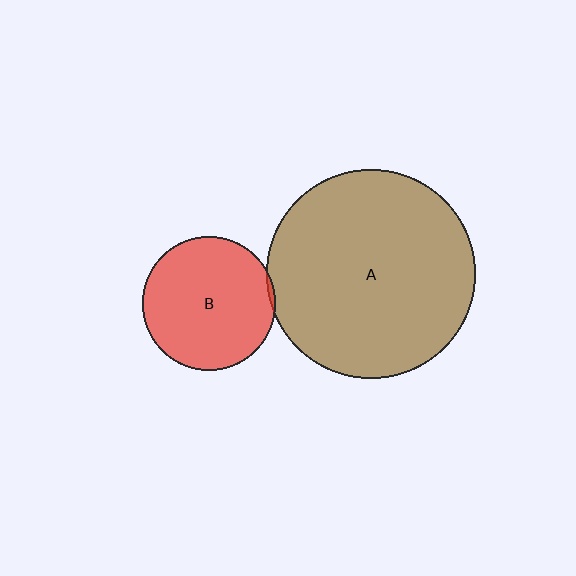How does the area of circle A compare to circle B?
Approximately 2.5 times.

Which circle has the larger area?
Circle A (brown).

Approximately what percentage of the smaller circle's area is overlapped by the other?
Approximately 5%.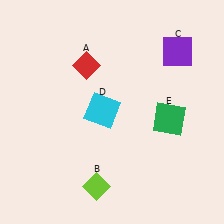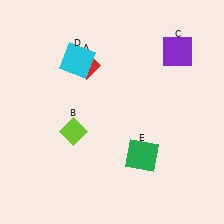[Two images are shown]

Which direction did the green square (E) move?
The green square (E) moved down.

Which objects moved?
The objects that moved are: the lime diamond (B), the cyan square (D), the green square (E).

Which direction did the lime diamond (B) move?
The lime diamond (B) moved up.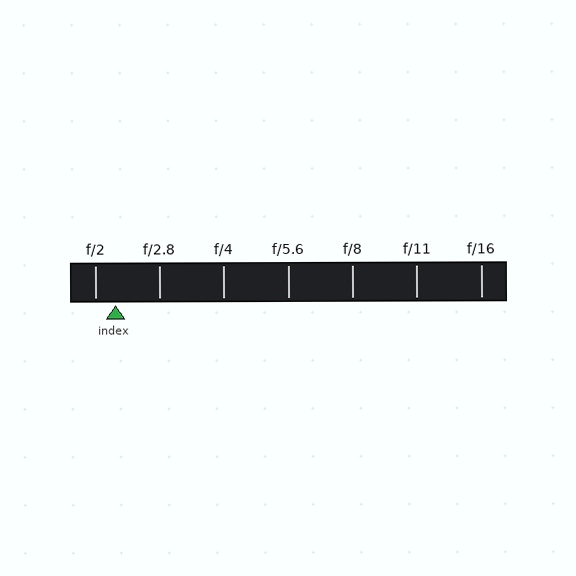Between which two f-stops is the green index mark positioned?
The index mark is between f/2 and f/2.8.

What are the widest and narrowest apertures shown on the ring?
The widest aperture shown is f/2 and the narrowest is f/16.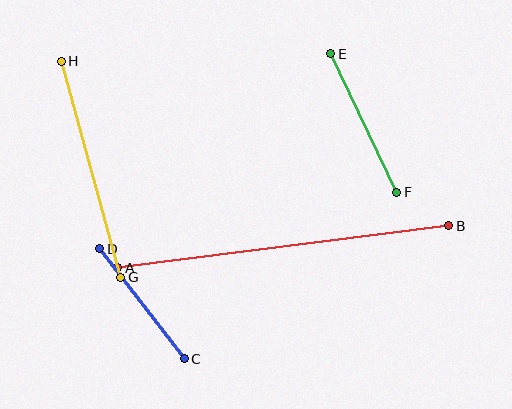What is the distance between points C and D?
The distance is approximately 139 pixels.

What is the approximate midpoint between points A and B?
The midpoint is at approximately (283, 247) pixels.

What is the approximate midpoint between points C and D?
The midpoint is at approximately (142, 304) pixels.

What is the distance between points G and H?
The distance is approximately 224 pixels.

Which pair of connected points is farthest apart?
Points A and B are farthest apart.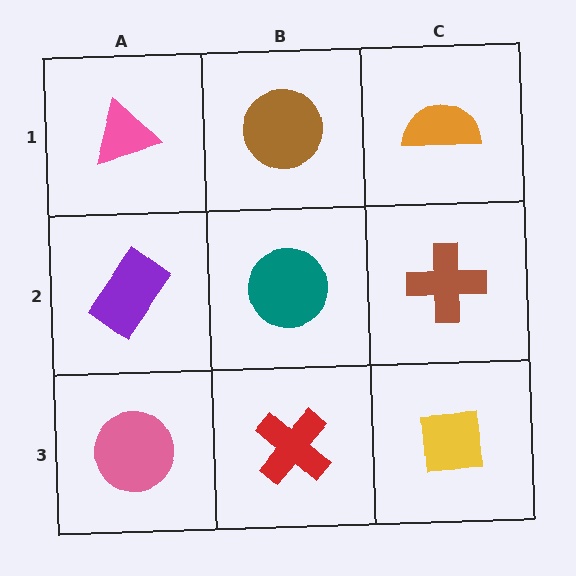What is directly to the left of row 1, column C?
A brown circle.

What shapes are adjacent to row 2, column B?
A brown circle (row 1, column B), a red cross (row 3, column B), a purple rectangle (row 2, column A), a brown cross (row 2, column C).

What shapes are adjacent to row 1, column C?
A brown cross (row 2, column C), a brown circle (row 1, column B).